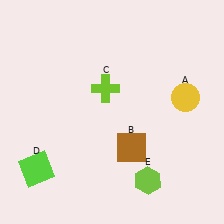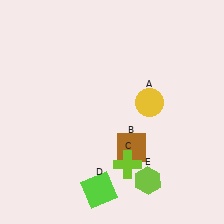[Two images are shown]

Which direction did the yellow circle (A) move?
The yellow circle (A) moved left.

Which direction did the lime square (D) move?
The lime square (D) moved right.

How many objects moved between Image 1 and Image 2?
3 objects moved between the two images.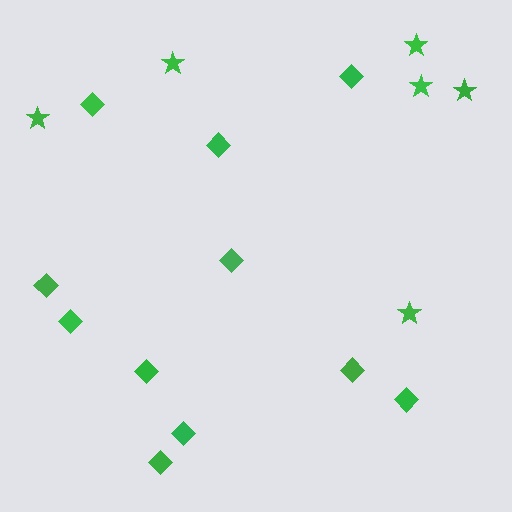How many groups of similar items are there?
There are 2 groups: one group of stars (6) and one group of diamonds (11).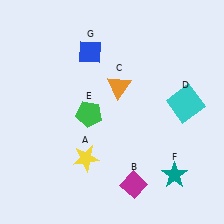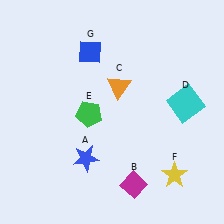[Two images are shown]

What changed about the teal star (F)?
In Image 1, F is teal. In Image 2, it changed to yellow.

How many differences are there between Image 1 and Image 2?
There are 2 differences between the two images.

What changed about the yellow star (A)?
In Image 1, A is yellow. In Image 2, it changed to blue.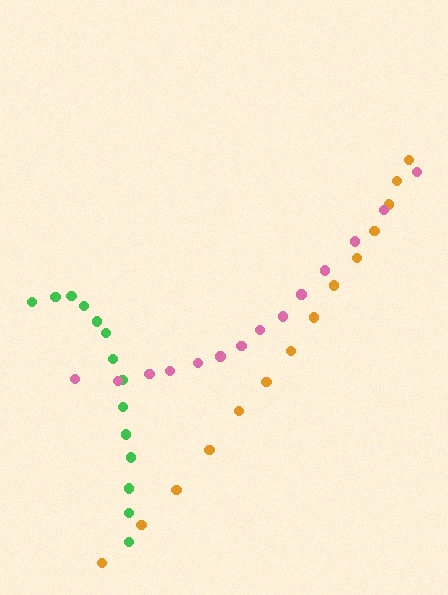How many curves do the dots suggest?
There are 3 distinct paths.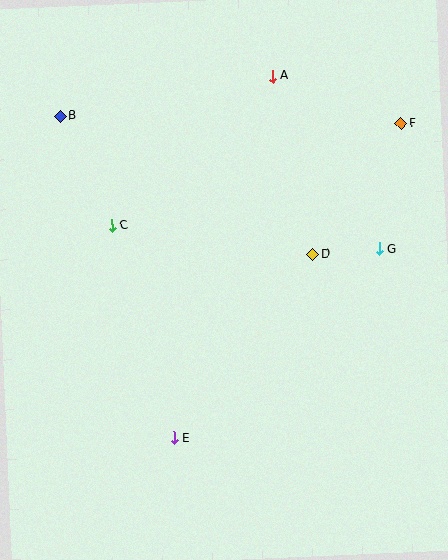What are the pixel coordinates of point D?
Point D is at (312, 254).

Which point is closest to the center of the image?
Point D at (312, 254) is closest to the center.